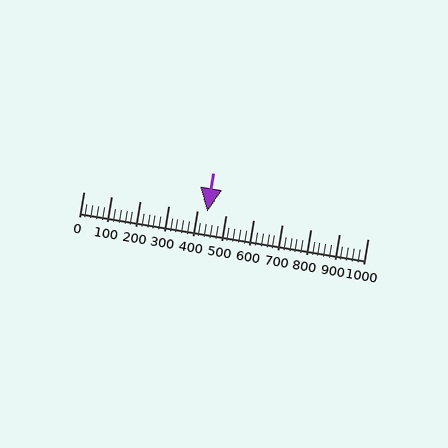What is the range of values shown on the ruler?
The ruler shows values from 0 to 1000.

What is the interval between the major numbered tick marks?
The major tick marks are spaced 100 units apart.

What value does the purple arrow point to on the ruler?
The purple arrow points to approximately 434.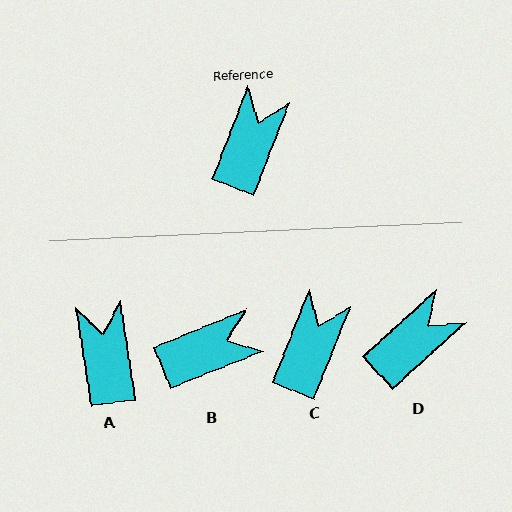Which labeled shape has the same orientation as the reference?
C.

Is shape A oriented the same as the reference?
No, it is off by about 30 degrees.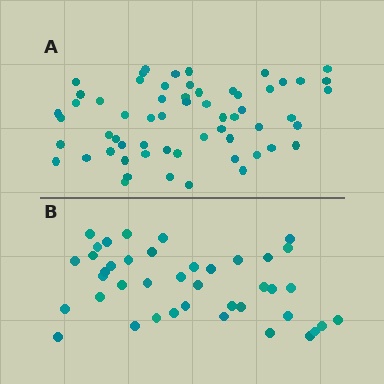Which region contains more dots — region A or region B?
Region A (the top region) has more dots.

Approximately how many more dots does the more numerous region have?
Region A has approximately 20 more dots than region B.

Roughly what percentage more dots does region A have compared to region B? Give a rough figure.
About 45% more.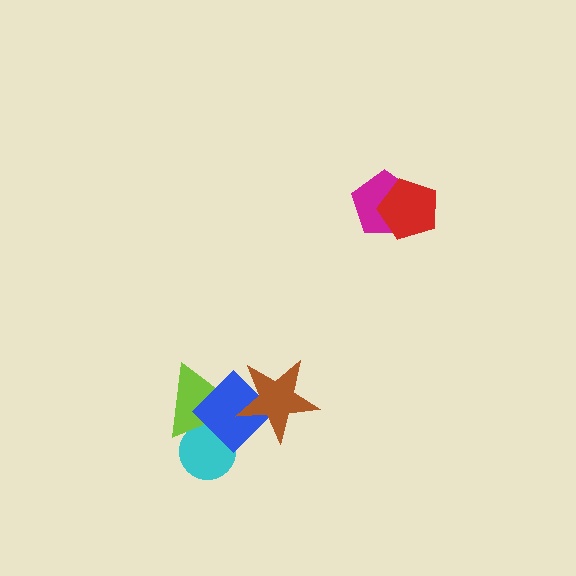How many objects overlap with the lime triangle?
3 objects overlap with the lime triangle.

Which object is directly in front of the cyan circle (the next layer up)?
The lime triangle is directly in front of the cyan circle.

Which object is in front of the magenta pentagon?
The red pentagon is in front of the magenta pentagon.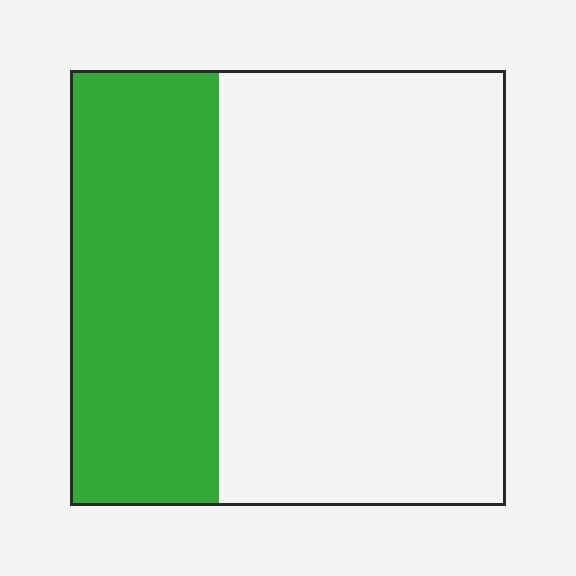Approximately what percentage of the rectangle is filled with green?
Approximately 35%.